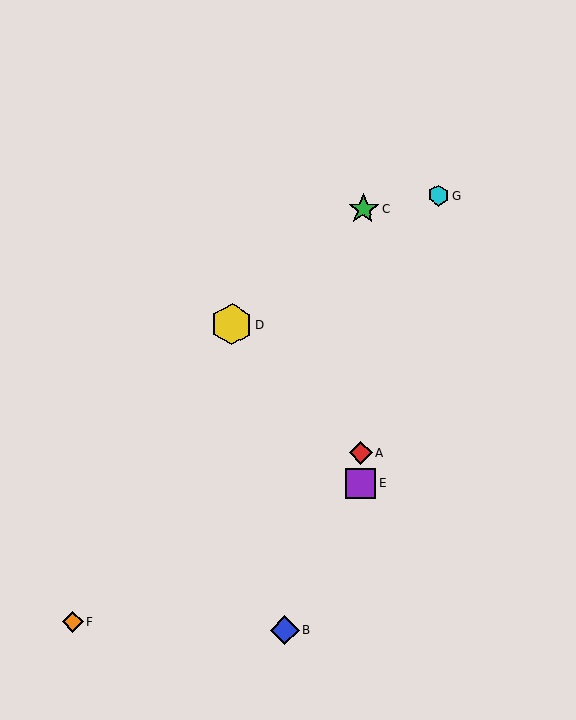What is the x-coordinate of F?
Object F is at x≈73.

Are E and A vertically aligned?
Yes, both are at x≈360.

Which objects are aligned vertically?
Objects A, C, E are aligned vertically.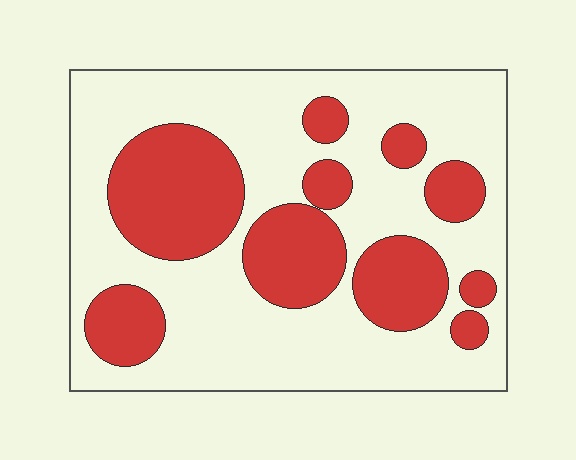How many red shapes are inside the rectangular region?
10.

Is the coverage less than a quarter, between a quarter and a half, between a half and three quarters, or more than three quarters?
Between a quarter and a half.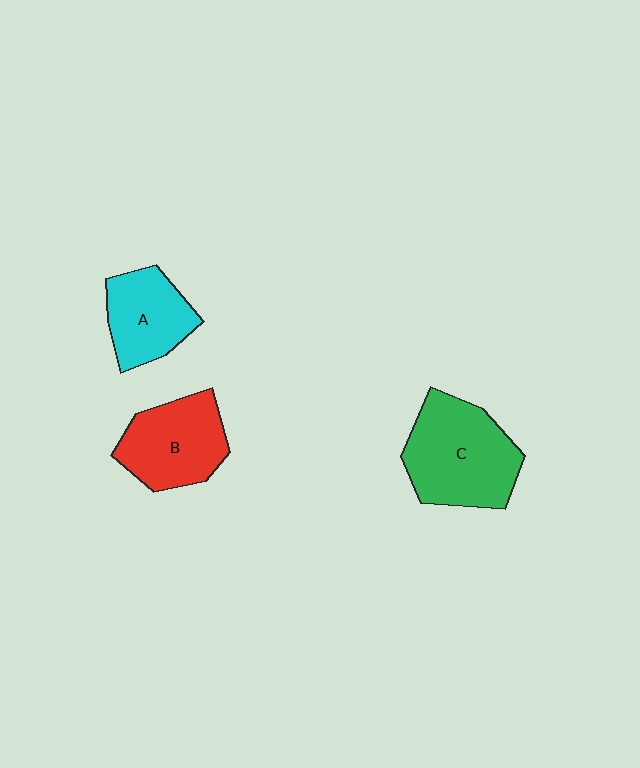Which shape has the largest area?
Shape C (green).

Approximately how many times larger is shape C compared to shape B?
Approximately 1.3 times.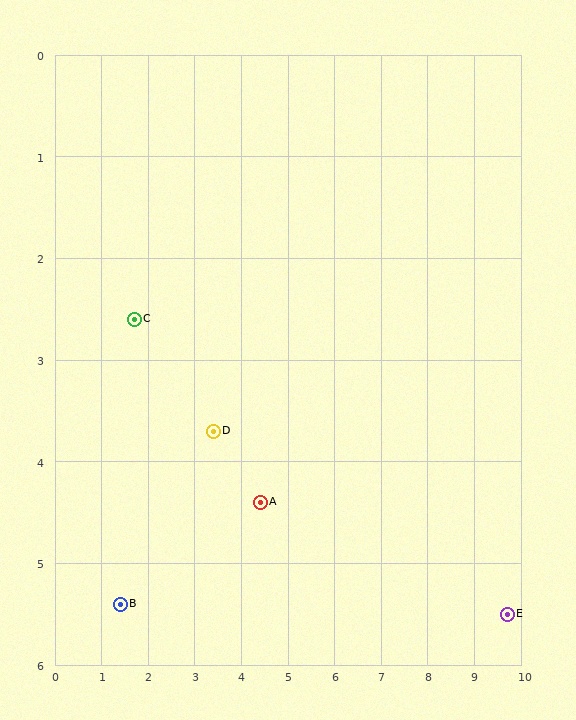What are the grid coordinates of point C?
Point C is at approximately (1.7, 2.6).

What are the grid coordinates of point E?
Point E is at approximately (9.7, 5.5).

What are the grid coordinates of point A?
Point A is at approximately (4.4, 4.4).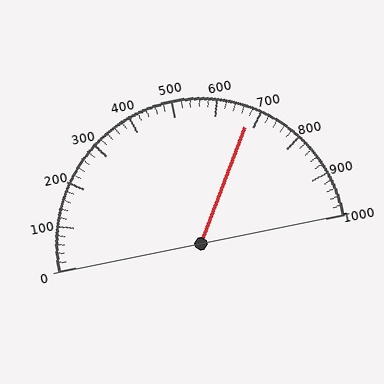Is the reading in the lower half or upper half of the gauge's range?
The reading is in the upper half of the range (0 to 1000).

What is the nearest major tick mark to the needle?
The nearest major tick mark is 700.